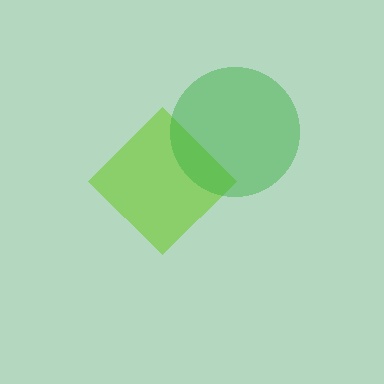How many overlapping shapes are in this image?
There are 2 overlapping shapes in the image.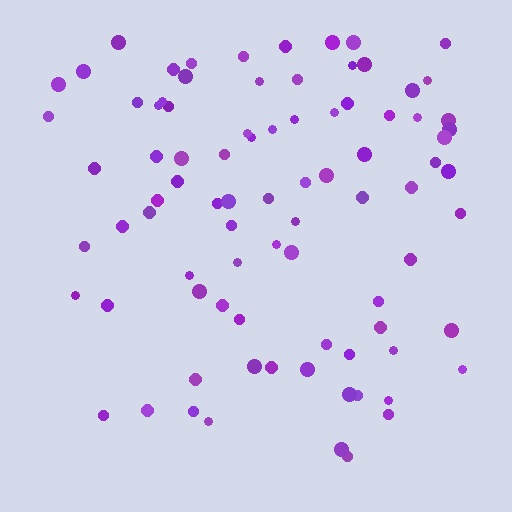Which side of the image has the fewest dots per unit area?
The bottom.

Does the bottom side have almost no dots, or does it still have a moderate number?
Still a moderate number, just noticeably fewer than the top.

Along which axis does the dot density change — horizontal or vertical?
Vertical.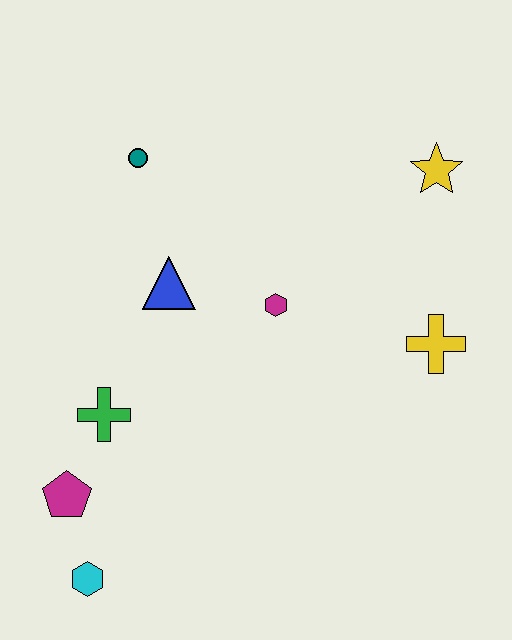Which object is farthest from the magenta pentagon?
The yellow star is farthest from the magenta pentagon.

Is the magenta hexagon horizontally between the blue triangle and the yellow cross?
Yes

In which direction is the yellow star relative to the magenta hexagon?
The yellow star is to the right of the magenta hexagon.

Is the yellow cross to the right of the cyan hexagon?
Yes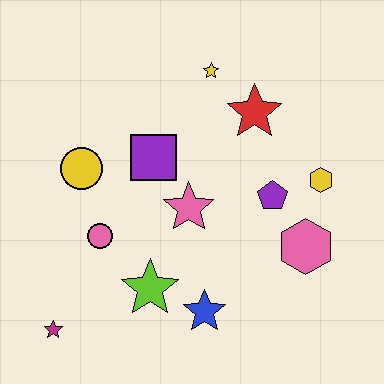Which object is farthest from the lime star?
The yellow star is farthest from the lime star.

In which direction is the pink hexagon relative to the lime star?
The pink hexagon is to the right of the lime star.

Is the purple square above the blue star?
Yes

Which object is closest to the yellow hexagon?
The purple pentagon is closest to the yellow hexagon.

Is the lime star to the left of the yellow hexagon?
Yes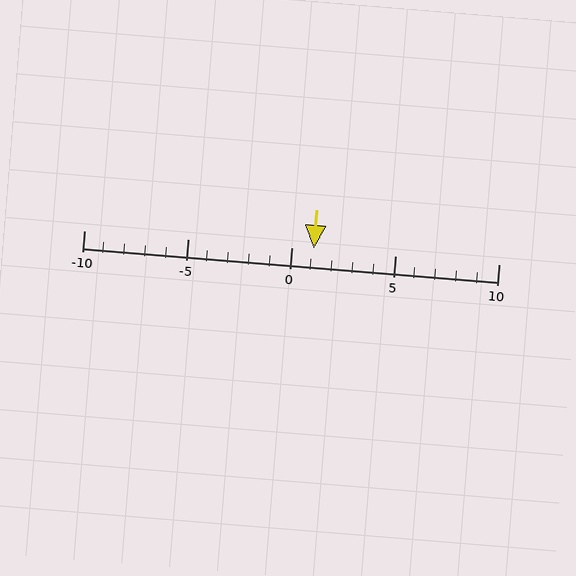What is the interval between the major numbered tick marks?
The major tick marks are spaced 5 units apart.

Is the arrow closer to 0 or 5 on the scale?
The arrow is closer to 0.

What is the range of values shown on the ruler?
The ruler shows values from -10 to 10.